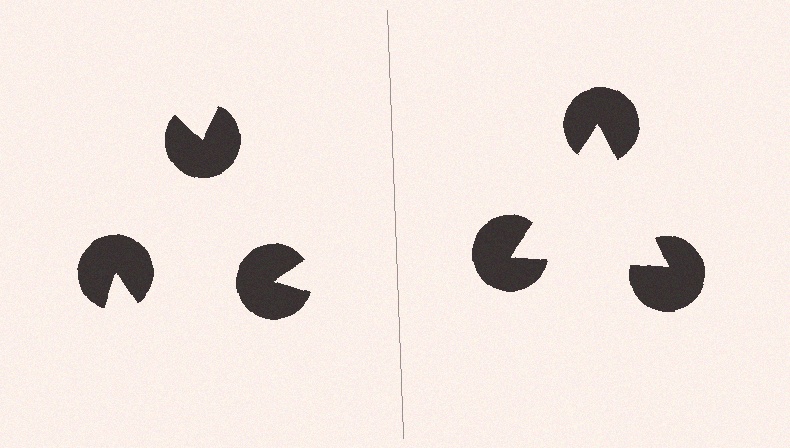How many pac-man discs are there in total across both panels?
6 — 3 on each side.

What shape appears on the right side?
An illusory triangle.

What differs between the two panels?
The pac-man discs are positioned identically on both sides; only the wedge orientations differ. On the right they align to a triangle; on the left they are misaligned.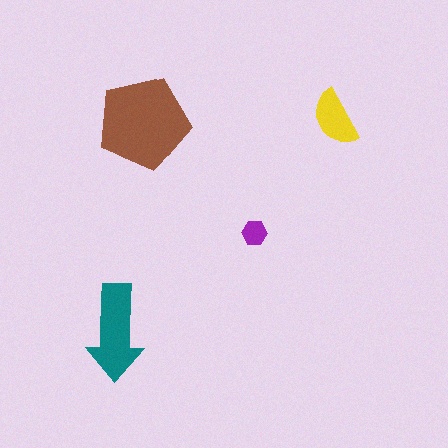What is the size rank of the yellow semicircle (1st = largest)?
3rd.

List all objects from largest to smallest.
The brown pentagon, the teal arrow, the yellow semicircle, the purple hexagon.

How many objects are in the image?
There are 4 objects in the image.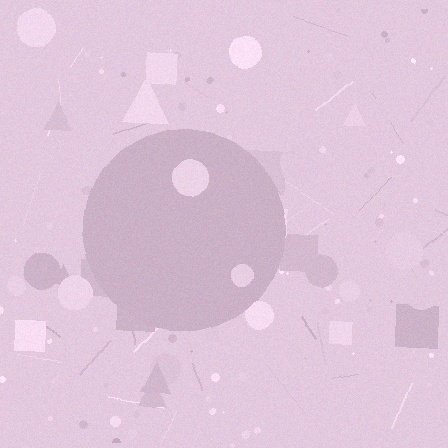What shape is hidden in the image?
A circle is hidden in the image.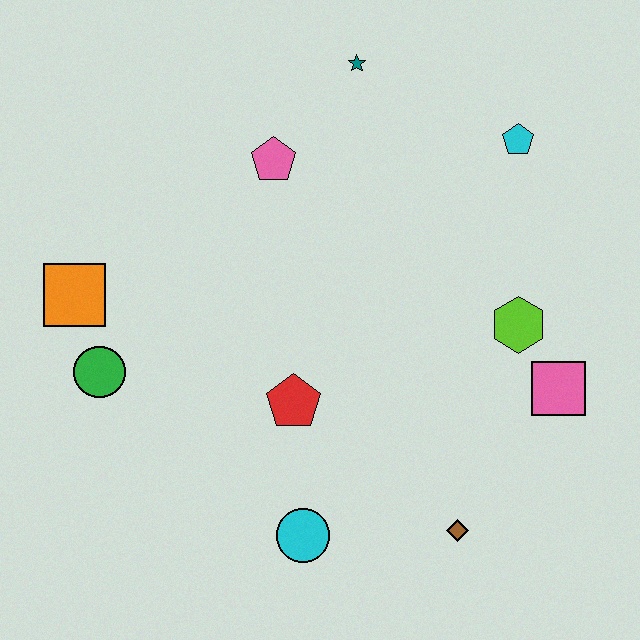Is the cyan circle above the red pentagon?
No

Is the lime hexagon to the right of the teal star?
Yes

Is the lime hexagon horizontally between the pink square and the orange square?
Yes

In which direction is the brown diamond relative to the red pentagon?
The brown diamond is to the right of the red pentagon.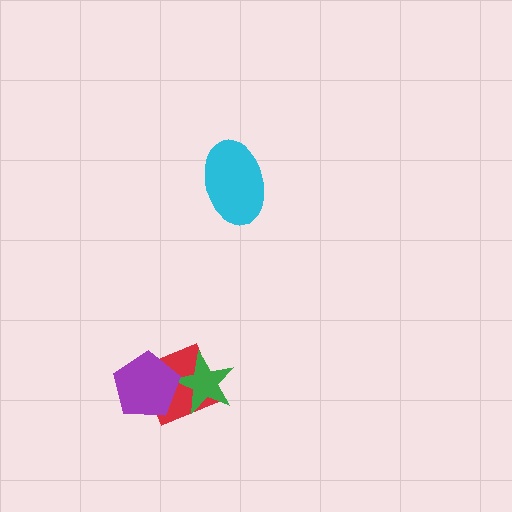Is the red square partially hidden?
Yes, it is partially covered by another shape.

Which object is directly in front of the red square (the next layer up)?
The green star is directly in front of the red square.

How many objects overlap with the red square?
2 objects overlap with the red square.